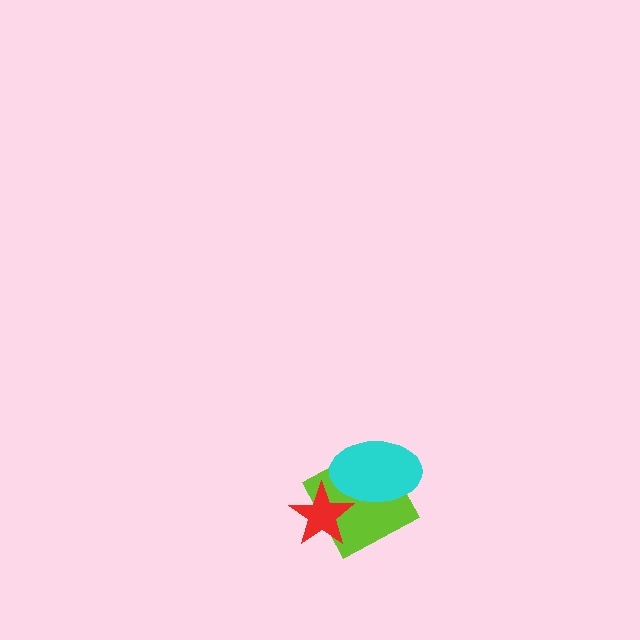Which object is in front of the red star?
The cyan ellipse is in front of the red star.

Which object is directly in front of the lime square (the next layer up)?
The red star is directly in front of the lime square.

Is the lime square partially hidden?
Yes, it is partially covered by another shape.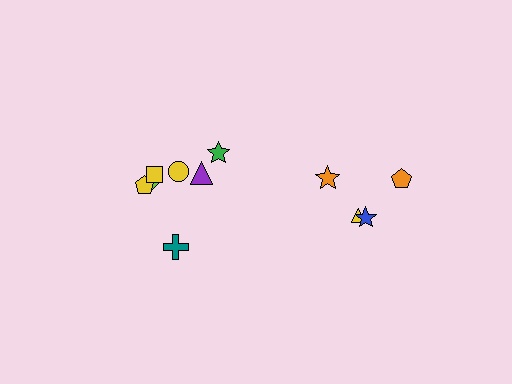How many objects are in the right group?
There are 4 objects.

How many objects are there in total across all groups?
There are 11 objects.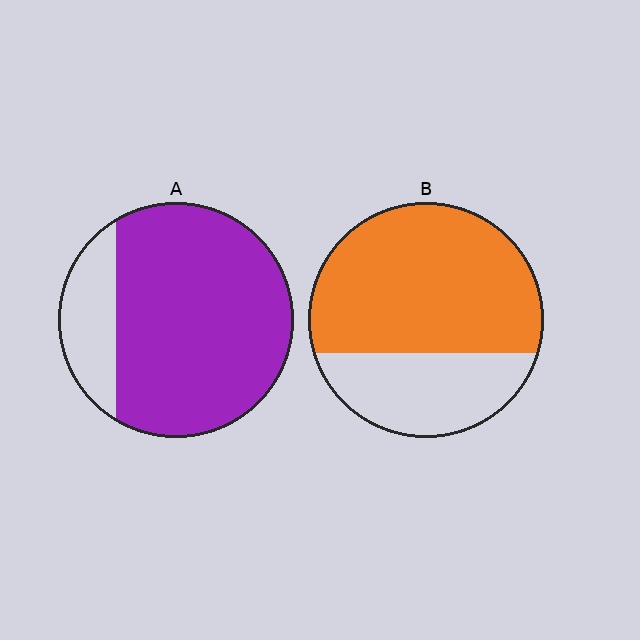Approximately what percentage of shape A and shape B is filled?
A is approximately 80% and B is approximately 70%.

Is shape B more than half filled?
Yes.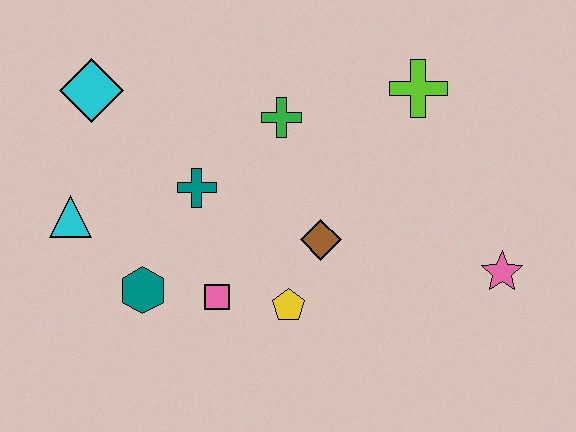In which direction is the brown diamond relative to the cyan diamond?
The brown diamond is to the right of the cyan diamond.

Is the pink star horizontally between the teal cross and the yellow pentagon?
No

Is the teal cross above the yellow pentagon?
Yes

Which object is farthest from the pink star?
The cyan diamond is farthest from the pink star.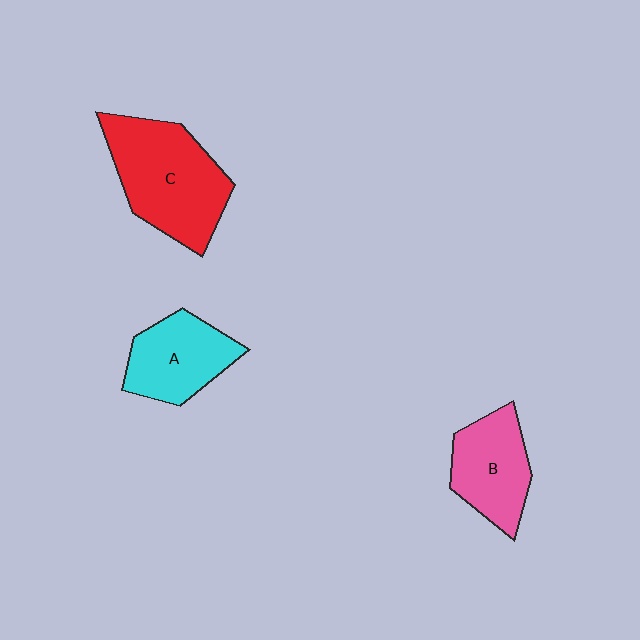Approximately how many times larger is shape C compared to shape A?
Approximately 1.5 times.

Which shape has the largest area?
Shape C (red).